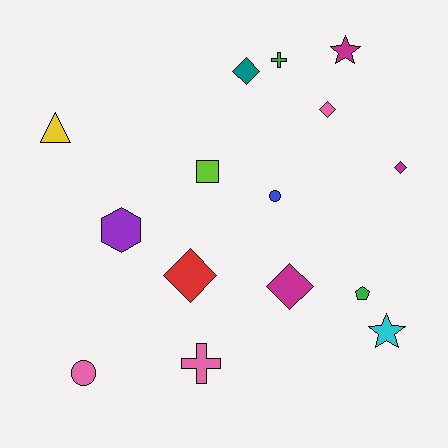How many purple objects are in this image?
There is 1 purple object.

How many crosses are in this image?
There are 2 crosses.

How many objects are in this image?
There are 15 objects.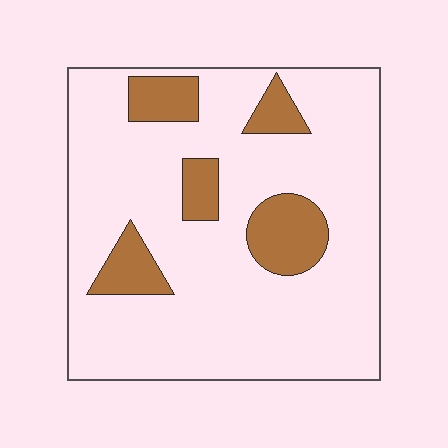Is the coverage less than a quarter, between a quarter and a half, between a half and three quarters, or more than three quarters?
Less than a quarter.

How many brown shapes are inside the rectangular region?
5.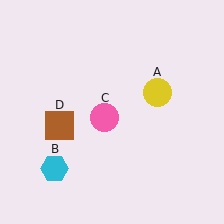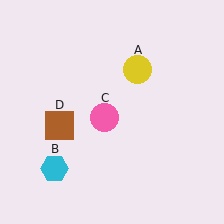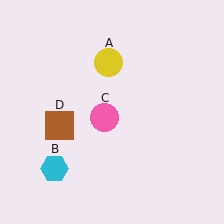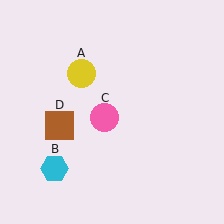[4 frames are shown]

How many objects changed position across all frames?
1 object changed position: yellow circle (object A).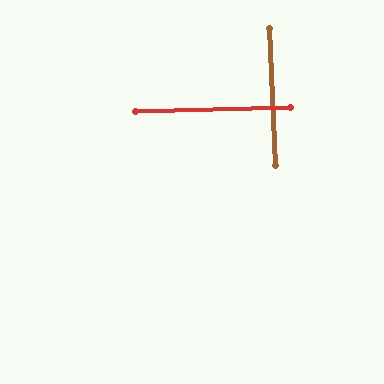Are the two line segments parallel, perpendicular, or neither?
Perpendicular — they meet at approximately 89°.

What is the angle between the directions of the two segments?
Approximately 89 degrees.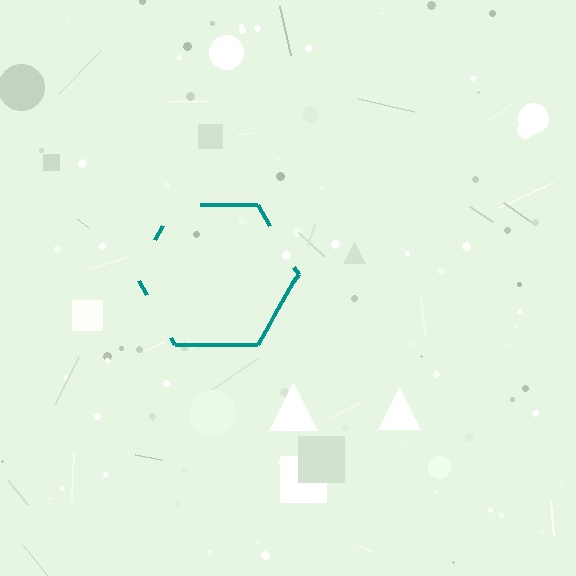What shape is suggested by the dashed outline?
The dashed outline suggests a hexagon.